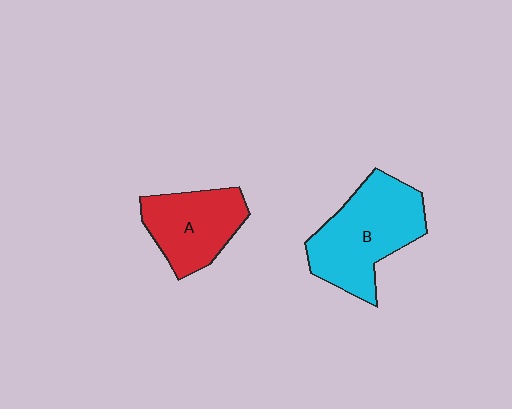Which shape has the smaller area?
Shape A (red).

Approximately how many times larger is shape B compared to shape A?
Approximately 1.4 times.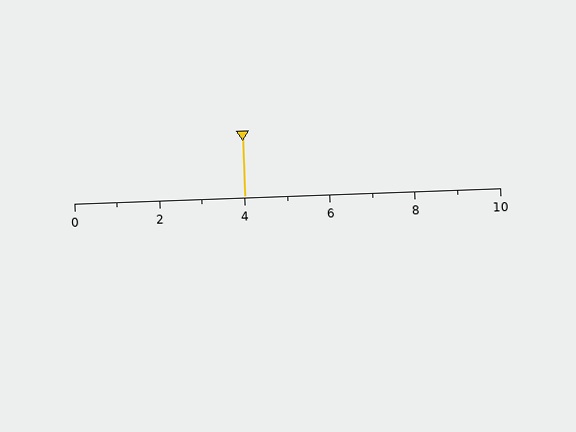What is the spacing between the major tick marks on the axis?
The major ticks are spaced 2 apart.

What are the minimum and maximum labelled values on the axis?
The axis runs from 0 to 10.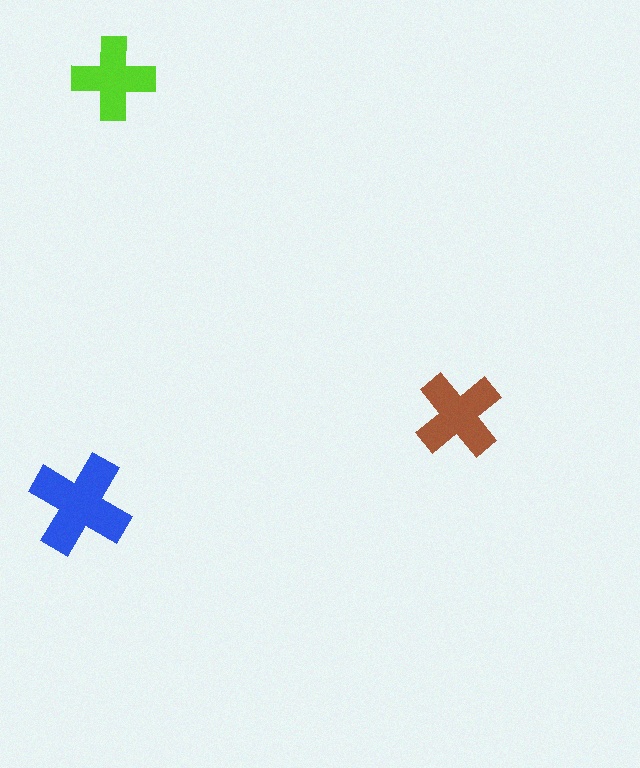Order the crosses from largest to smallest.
the blue one, the brown one, the lime one.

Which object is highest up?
The lime cross is topmost.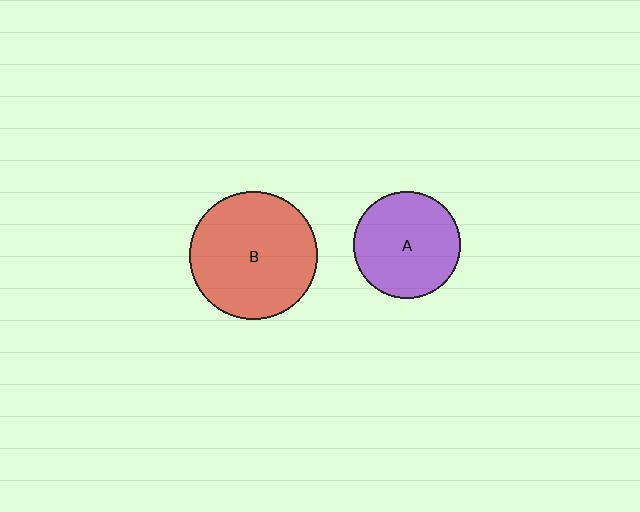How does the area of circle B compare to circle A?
Approximately 1.4 times.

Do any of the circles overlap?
No, none of the circles overlap.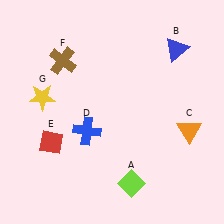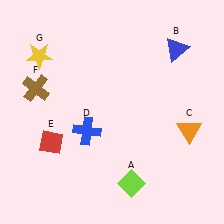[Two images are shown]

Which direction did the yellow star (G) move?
The yellow star (G) moved up.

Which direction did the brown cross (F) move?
The brown cross (F) moved down.